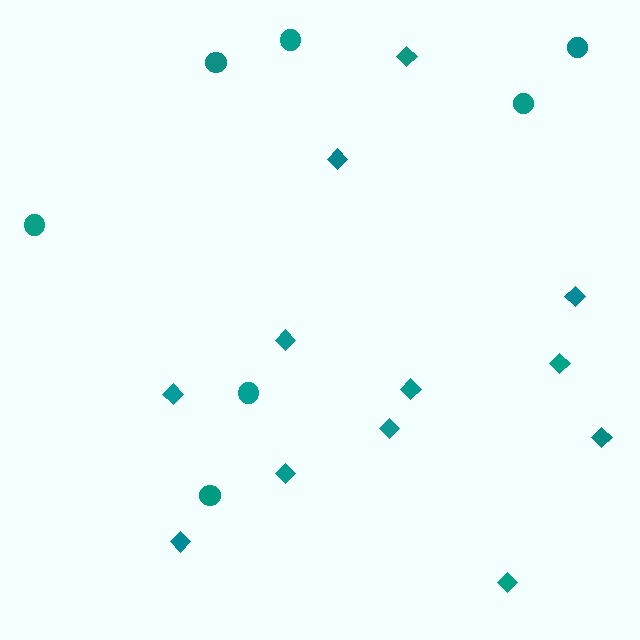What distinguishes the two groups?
There are 2 groups: one group of circles (7) and one group of diamonds (12).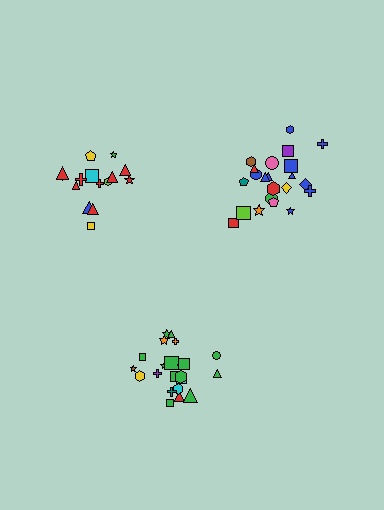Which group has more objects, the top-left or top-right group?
The top-right group.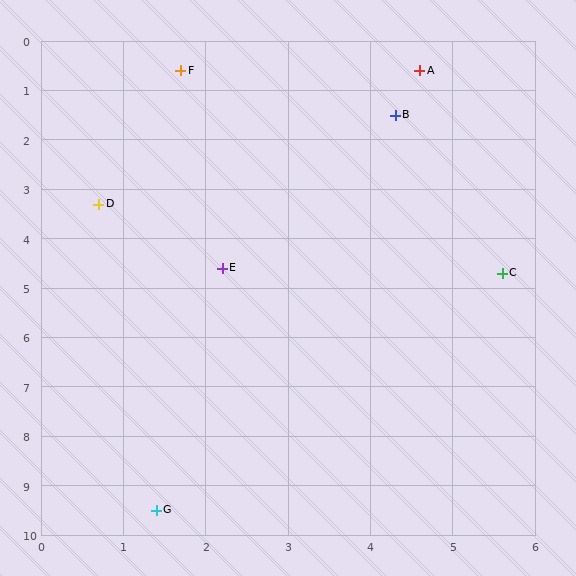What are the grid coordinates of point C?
Point C is at approximately (5.6, 4.7).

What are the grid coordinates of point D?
Point D is at approximately (0.7, 3.3).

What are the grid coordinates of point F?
Point F is at approximately (1.7, 0.6).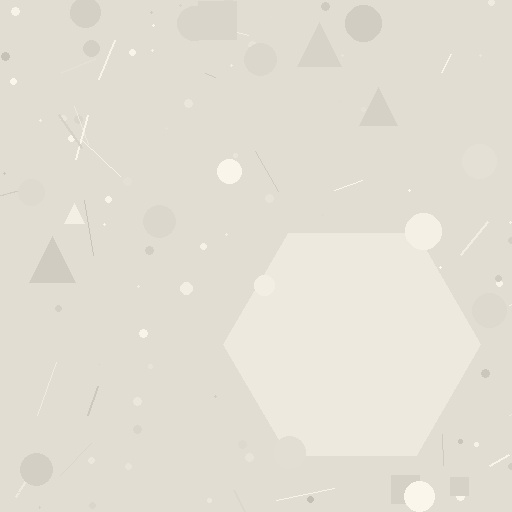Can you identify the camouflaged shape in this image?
The camouflaged shape is a hexagon.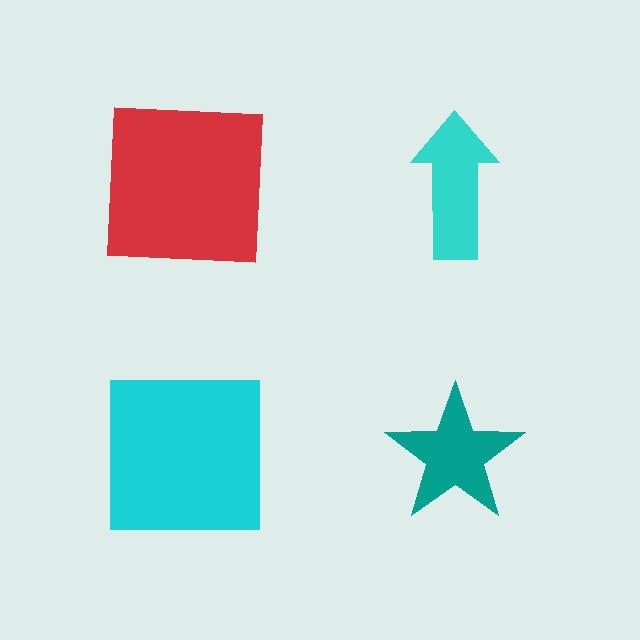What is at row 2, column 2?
A teal star.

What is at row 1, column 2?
A cyan arrow.